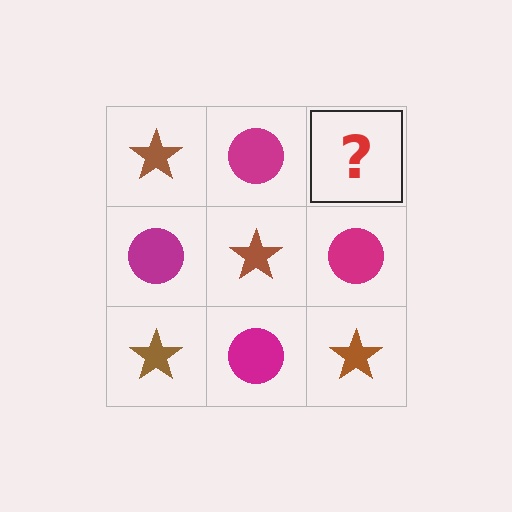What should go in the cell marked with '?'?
The missing cell should contain a brown star.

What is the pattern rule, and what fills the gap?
The rule is that it alternates brown star and magenta circle in a checkerboard pattern. The gap should be filled with a brown star.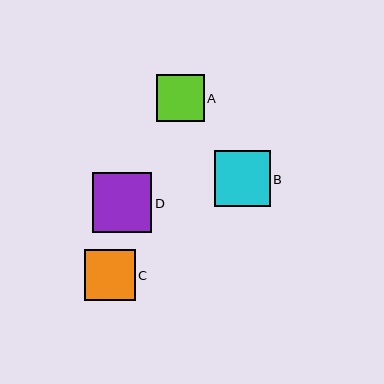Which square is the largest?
Square D is the largest with a size of approximately 60 pixels.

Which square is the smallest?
Square A is the smallest with a size of approximately 47 pixels.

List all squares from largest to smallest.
From largest to smallest: D, B, C, A.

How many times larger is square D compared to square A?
Square D is approximately 1.3 times the size of square A.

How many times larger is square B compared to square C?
Square B is approximately 1.1 times the size of square C.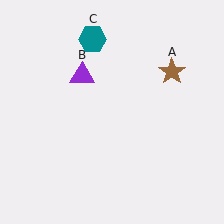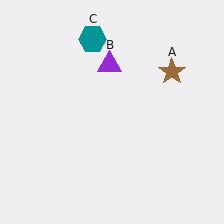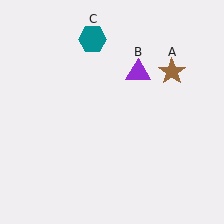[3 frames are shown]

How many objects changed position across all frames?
1 object changed position: purple triangle (object B).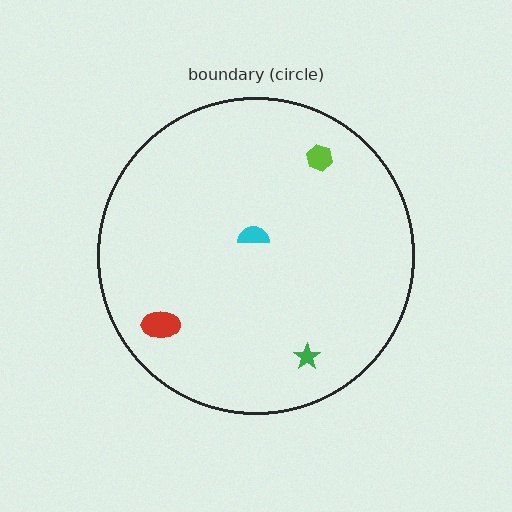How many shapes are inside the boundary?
4 inside, 0 outside.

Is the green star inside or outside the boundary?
Inside.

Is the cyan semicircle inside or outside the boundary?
Inside.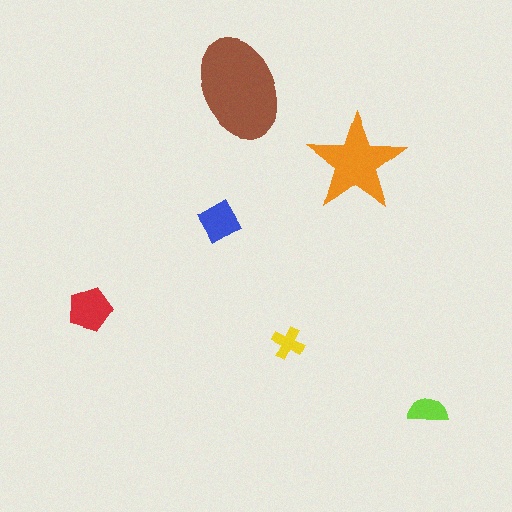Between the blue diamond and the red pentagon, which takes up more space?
The red pentagon.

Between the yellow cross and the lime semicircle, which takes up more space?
The lime semicircle.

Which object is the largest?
The brown ellipse.